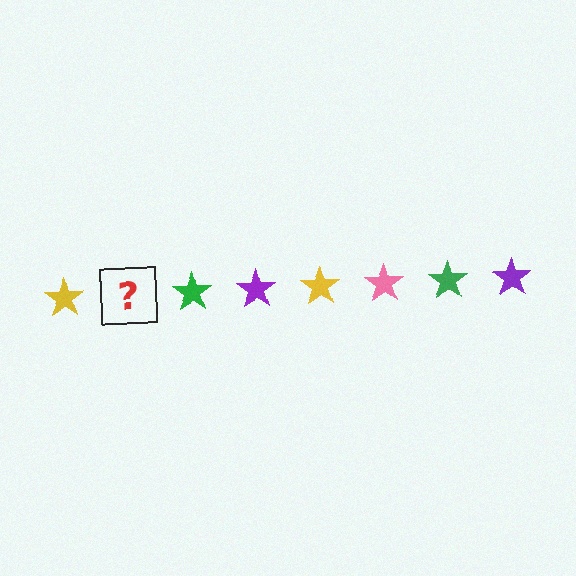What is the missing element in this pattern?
The missing element is a pink star.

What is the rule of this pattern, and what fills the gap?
The rule is that the pattern cycles through yellow, pink, green, purple stars. The gap should be filled with a pink star.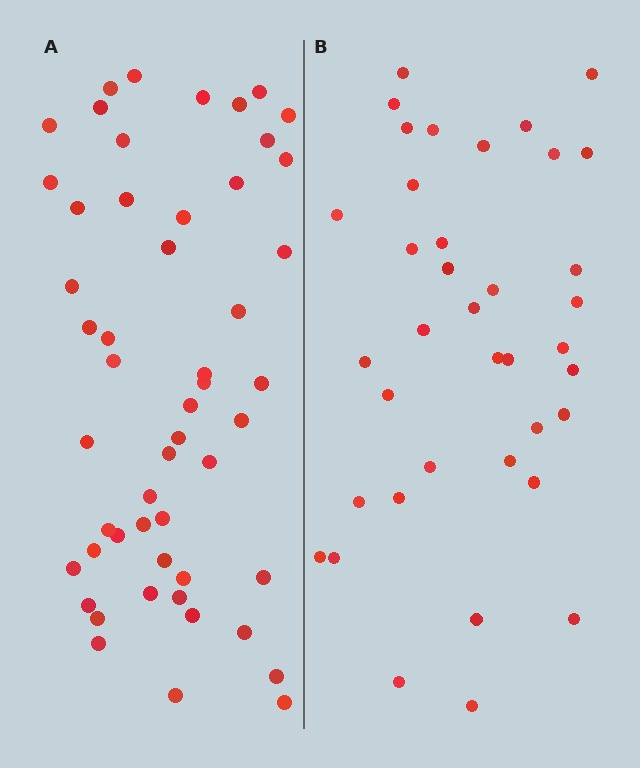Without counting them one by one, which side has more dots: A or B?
Region A (the left region) has more dots.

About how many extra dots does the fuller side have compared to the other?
Region A has approximately 15 more dots than region B.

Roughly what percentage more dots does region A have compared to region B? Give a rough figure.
About 35% more.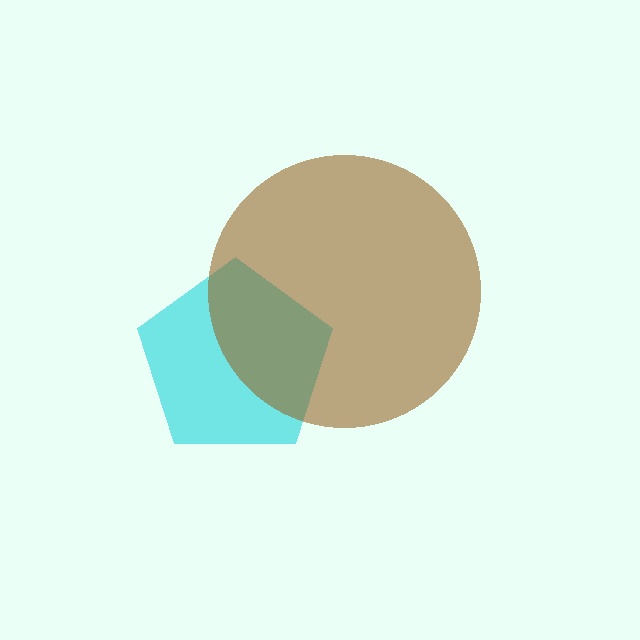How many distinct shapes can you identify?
There are 2 distinct shapes: a cyan pentagon, a brown circle.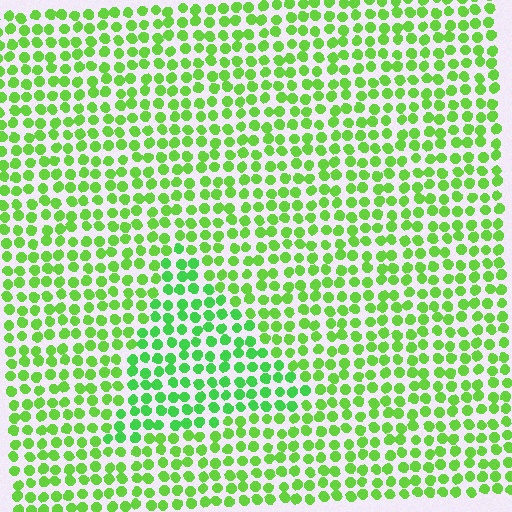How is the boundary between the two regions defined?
The boundary is defined purely by a slight shift in hue (about 21 degrees). Spacing, size, and orientation are identical on both sides.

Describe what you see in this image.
The image is filled with small lime elements in a uniform arrangement. A triangle-shaped region is visible where the elements are tinted to a slightly different hue, forming a subtle color boundary.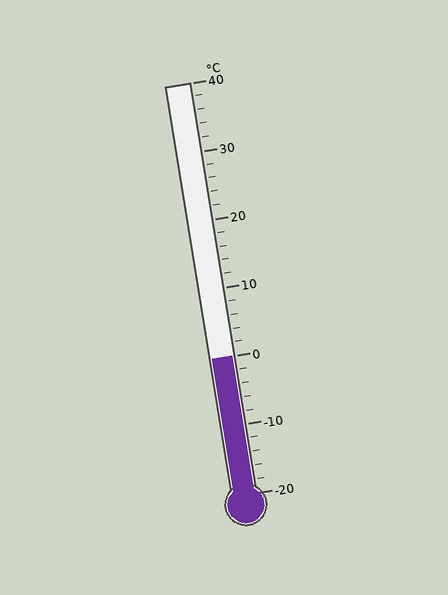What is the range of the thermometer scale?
The thermometer scale ranges from -20°C to 40°C.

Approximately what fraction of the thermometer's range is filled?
The thermometer is filled to approximately 35% of its range.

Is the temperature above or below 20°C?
The temperature is below 20°C.